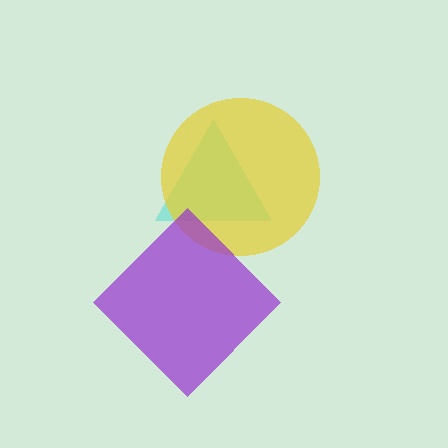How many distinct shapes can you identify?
There are 3 distinct shapes: a cyan triangle, a yellow circle, a purple diamond.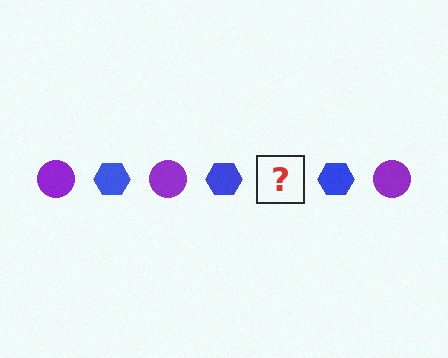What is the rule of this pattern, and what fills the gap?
The rule is that the pattern alternates between purple circle and blue hexagon. The gap should be filled with a purple circle.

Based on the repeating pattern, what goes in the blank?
The blank should be a purple circle.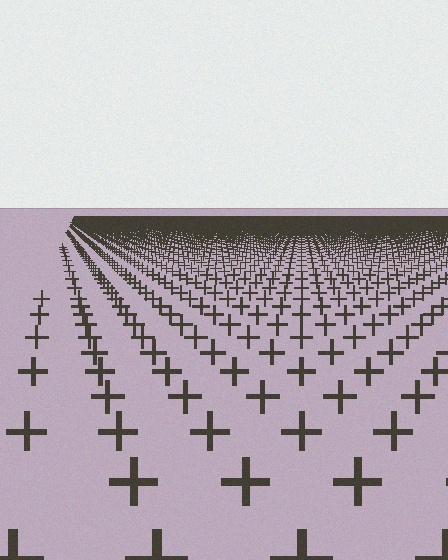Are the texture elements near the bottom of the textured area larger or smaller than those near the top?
Larger. Near the bottom, elements are closer to the viewer and appear at a bigger on-screen size.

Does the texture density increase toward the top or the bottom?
Density increases toward the top.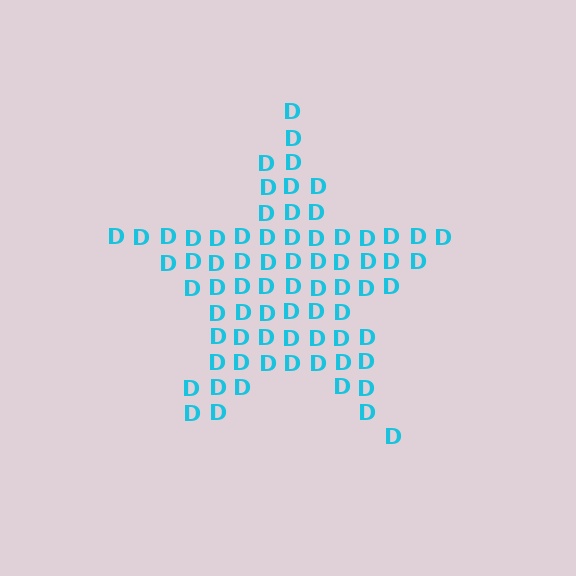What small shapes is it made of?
It is made of small letter D's.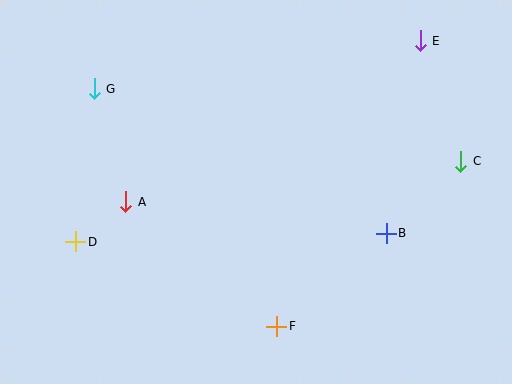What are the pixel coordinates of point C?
Point C is at (461, 161).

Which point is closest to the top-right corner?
Point E is closest to the top-right corner.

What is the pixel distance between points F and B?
The distance between F and B is 144 pixels.